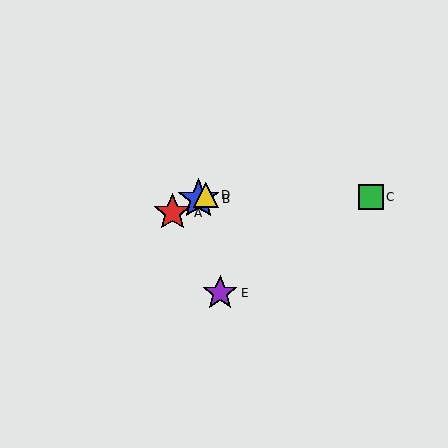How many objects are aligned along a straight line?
3 objects (A, B, D) are aligned along a straight line.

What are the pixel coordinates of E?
Object E is at (220, 293).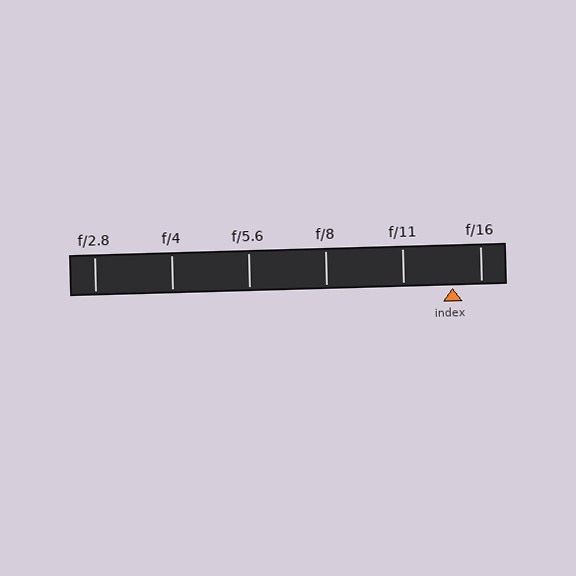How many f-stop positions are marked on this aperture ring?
There are 6 f-stop positions marked.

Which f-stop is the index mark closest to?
The index mark is closest to f/16.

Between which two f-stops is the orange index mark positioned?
The index mark is between f/11 and f/16.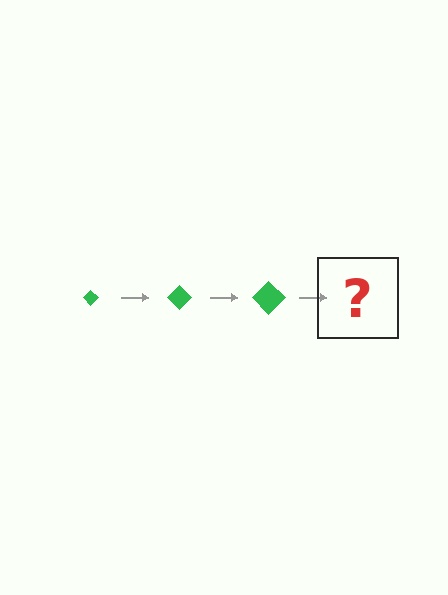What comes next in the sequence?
The next element should be a green diamond, larger than the previous one.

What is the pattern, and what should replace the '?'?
The pattern is that the diamond gets progressively larger each step. The '?' should be a green diamond, larger than the previous one.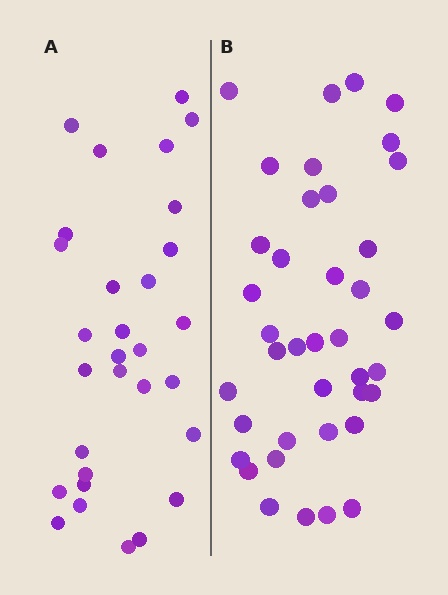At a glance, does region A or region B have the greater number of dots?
Region B (the right region) has more dots.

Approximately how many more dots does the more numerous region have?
Region B has roughly 8 or so more dots than region A.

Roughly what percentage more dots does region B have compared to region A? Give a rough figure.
About 30% more.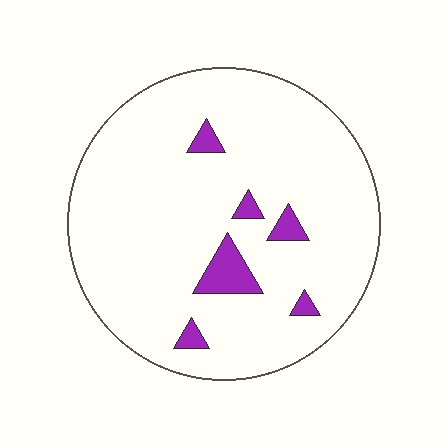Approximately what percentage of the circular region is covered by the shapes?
Approximately 5%.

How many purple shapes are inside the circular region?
6.